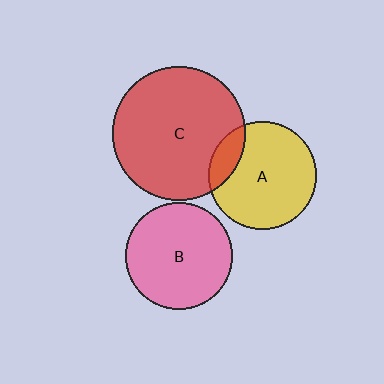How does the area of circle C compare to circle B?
Approximately 1.6 times.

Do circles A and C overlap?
Yes.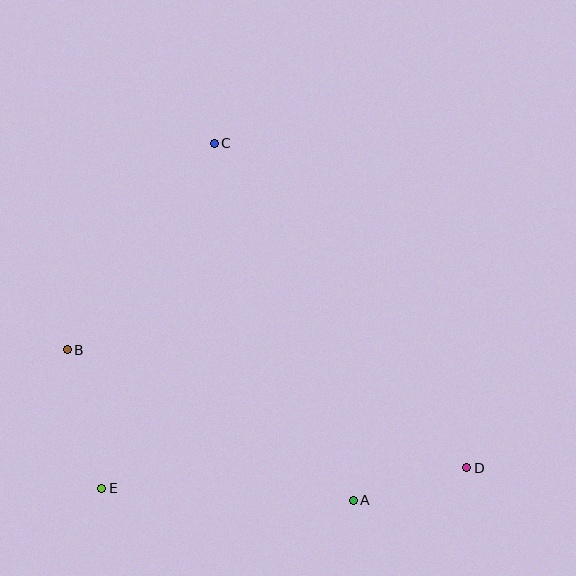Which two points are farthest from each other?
Points B and D are farthest from each other.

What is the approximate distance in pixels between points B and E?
The distance between B and E is approximately 143 pixels.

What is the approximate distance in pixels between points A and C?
The distance between A and C is approximately 383 pixels.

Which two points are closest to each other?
Points A and D are closest to each other.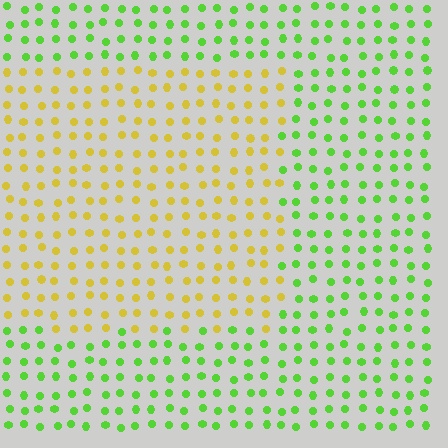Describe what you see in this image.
The image is filled with small lime elements in a uniform arrangement. A rectangle-shaped region is visible where the elements are tinted to a slightly different hue, forming a subtle color boundary.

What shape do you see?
I see a rectangle.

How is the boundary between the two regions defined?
The boundary is defined purely by a slight shift in hue (about 55 degrees). Spacing, size, and orientation are identical on both sides.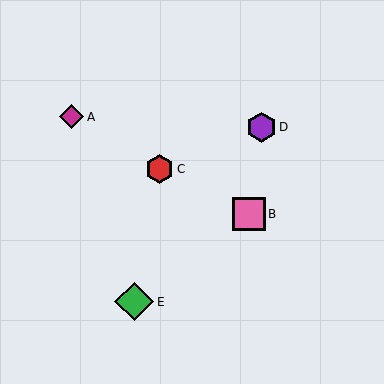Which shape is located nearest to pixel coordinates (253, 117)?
The purple hexagon (labeled D) at (261, 127) is nearest to that location.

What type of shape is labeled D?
Shape D is a purple hexagon.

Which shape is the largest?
The green diamond (labeled E) is the largest.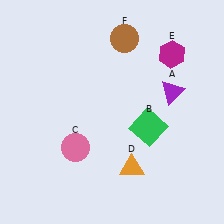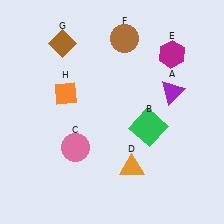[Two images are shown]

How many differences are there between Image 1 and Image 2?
There are 2 differences between the two images.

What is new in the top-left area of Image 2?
An orange diamond (H) was added in the top-left area of Image 2.